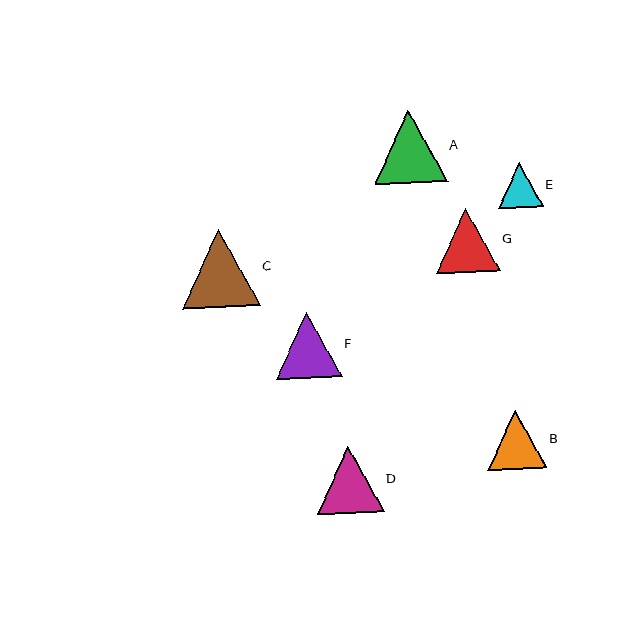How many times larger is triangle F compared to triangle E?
Triangle F is approximately 1.5 times the size of triangle E.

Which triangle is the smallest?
Triangle E is the smallest with a size of approximately 45 pixels.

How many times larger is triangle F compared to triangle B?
Triangle F is approximately 1.1 times the size of triangle B.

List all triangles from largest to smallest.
From largest to smallest: C, A, D, F, G, B, E.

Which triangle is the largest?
Triangle C is the largest with a size of approximately 78 pixels.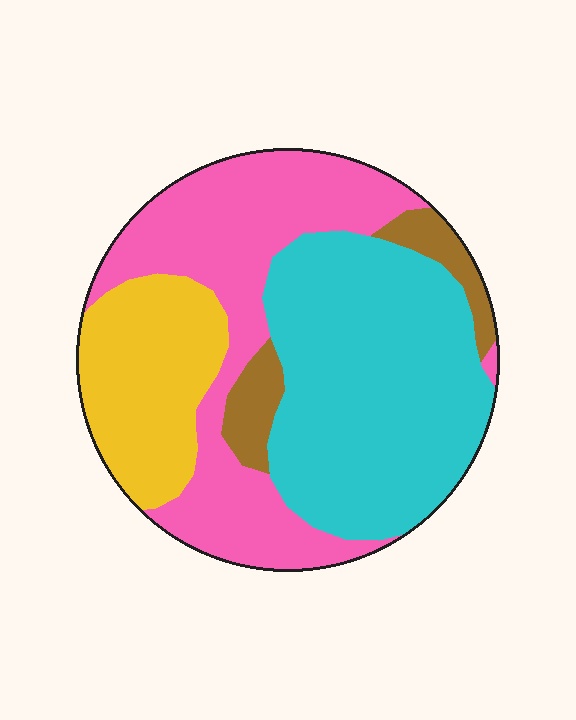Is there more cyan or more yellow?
Cyan.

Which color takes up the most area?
Cyan, at roughly 40%.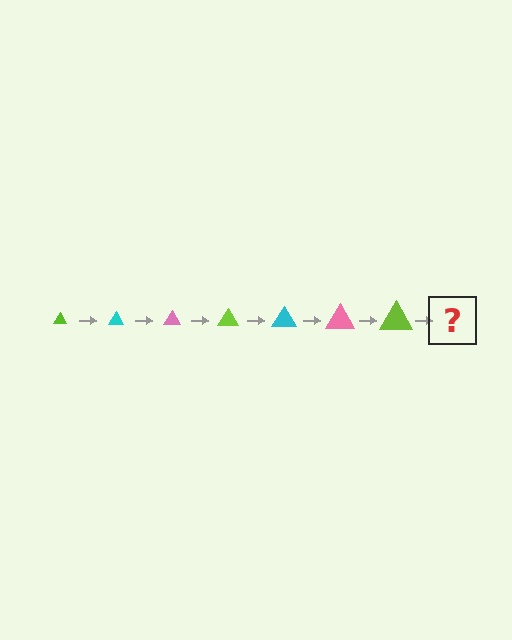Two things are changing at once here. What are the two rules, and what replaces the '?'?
The two rules are that the triangle grows larger each step and the color cycles through lime, cyan, and pink. The '?' should be a cyan triangle, larger than the previous one.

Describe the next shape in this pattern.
It should be a cyan triangle, larger than the previous one.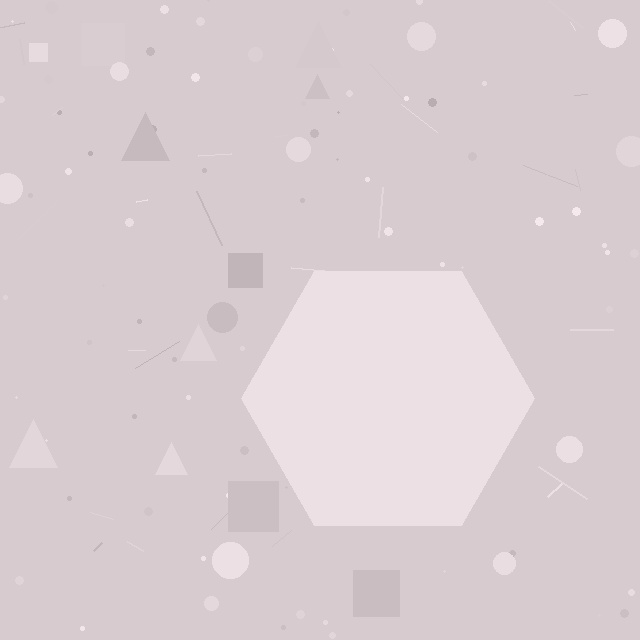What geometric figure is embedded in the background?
A hexagon is embedded in the background.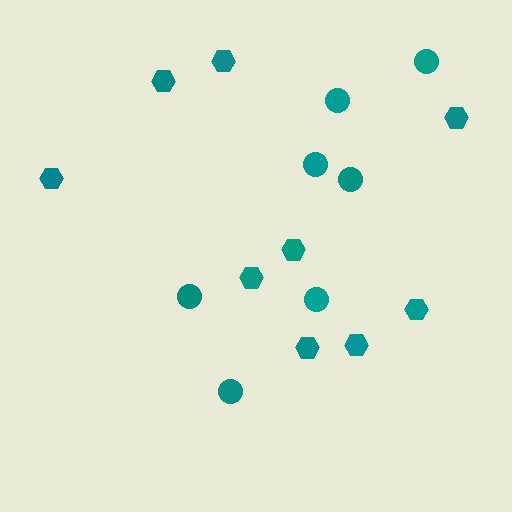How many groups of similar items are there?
There are 2 groups: one group of hexagons (9) and one group of circles (7).